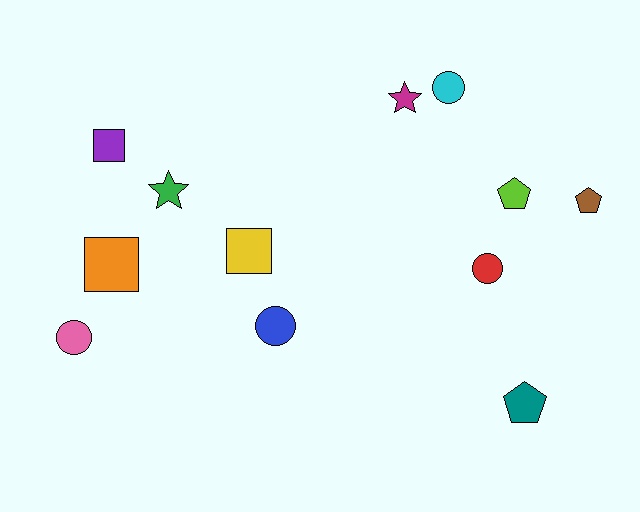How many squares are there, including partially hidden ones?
There are 3 squares.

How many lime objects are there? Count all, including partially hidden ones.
There is 1 lime object.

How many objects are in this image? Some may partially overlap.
There are 12 objects.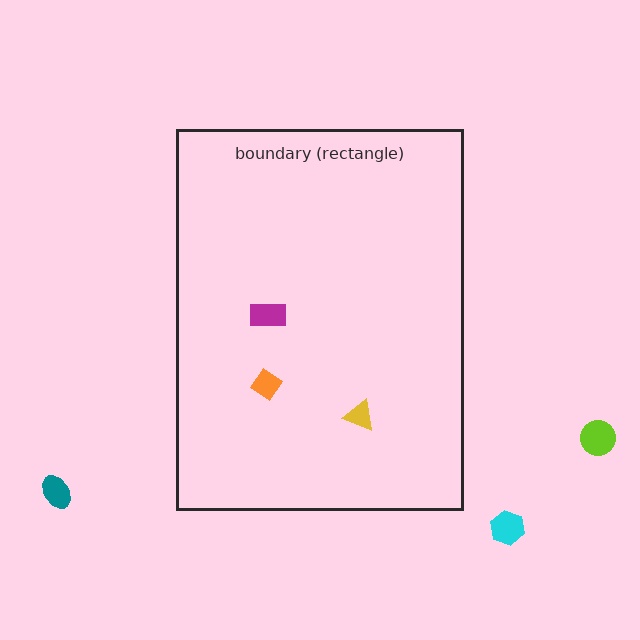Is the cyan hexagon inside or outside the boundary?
Outside.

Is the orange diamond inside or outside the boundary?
Inside.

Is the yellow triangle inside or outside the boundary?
Inside.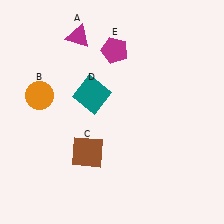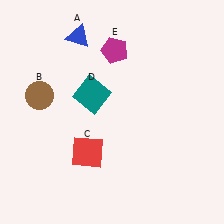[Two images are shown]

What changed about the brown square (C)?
In Image 1, C is brown. In Image 2, it changed to red.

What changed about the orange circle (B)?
In Image 1, B is orange. In Image 2, it changed to brown.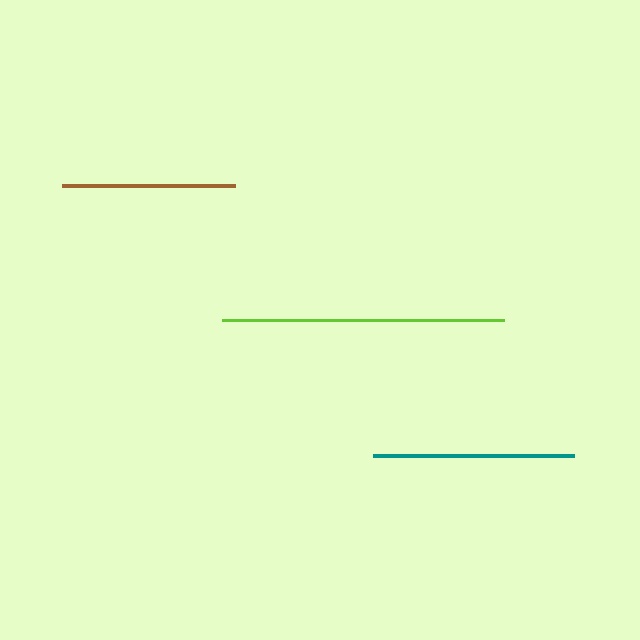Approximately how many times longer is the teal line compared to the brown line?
The teal line is approximately 1.2 times the length of the brown line.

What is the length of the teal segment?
The teal segment is approximately 201 pixels long.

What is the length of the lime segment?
The lime segment is approximately 282 pixels long.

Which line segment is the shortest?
The brown line is the shortest at approximately 172 pixels.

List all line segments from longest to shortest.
From longest to shortest: lime, teal, brown.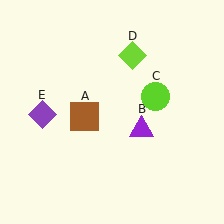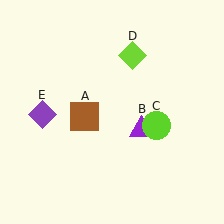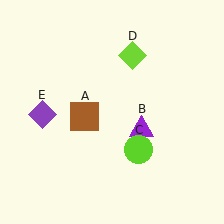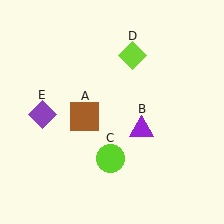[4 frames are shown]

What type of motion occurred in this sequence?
The lime circle (object C) rotated clockwise around the center of the scene.